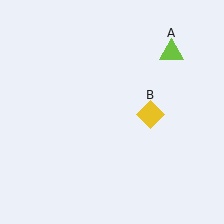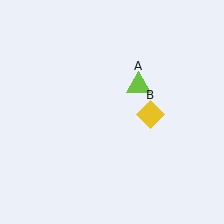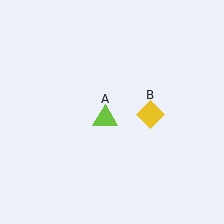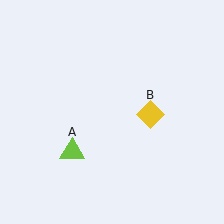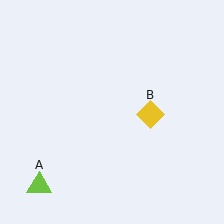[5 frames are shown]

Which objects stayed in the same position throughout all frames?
Yellow diamond (object B) remained stationary.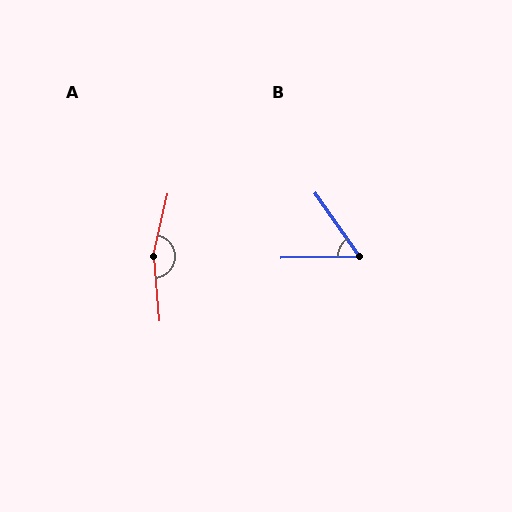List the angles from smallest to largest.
B (56°), A (162°).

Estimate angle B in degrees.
Approximately 56 degrees.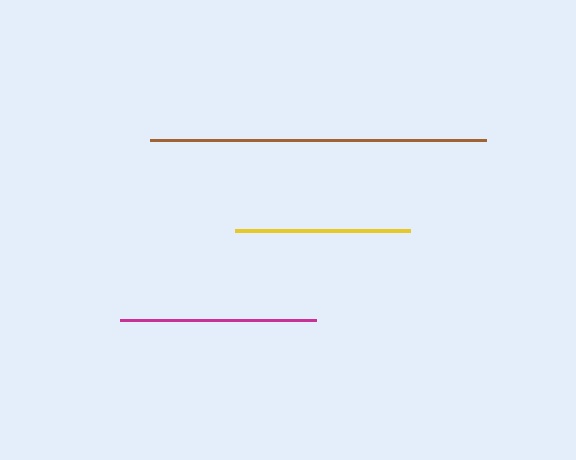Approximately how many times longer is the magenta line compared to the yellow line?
The magenta line is approximately 1.1 times the length of the yellow line.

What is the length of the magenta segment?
The magenta segment is approximately 196 pixels long.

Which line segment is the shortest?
The yellow line is the shortest at approximately 175 pixels.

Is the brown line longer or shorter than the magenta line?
The brown line is longer than the magenta line.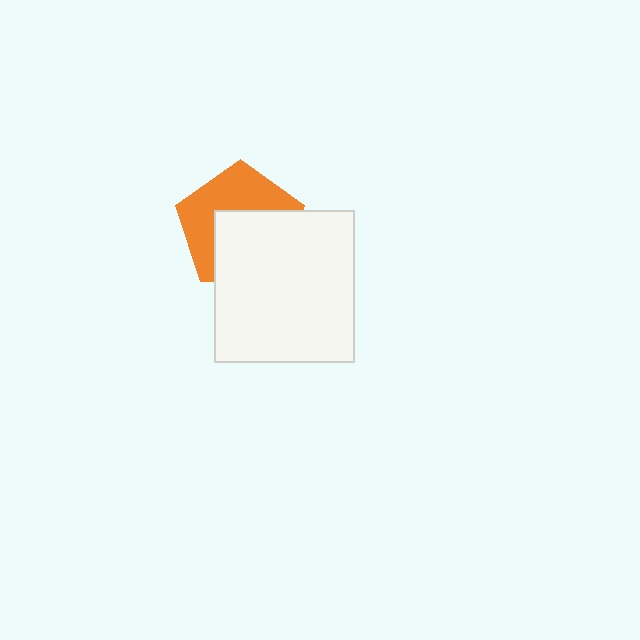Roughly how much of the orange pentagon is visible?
About half of it is visible (roughly 49%).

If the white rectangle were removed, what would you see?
You would see the complete orange pentagon.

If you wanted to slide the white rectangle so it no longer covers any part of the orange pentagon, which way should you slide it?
Slide it down — that is the most direct way to separate the two shapes.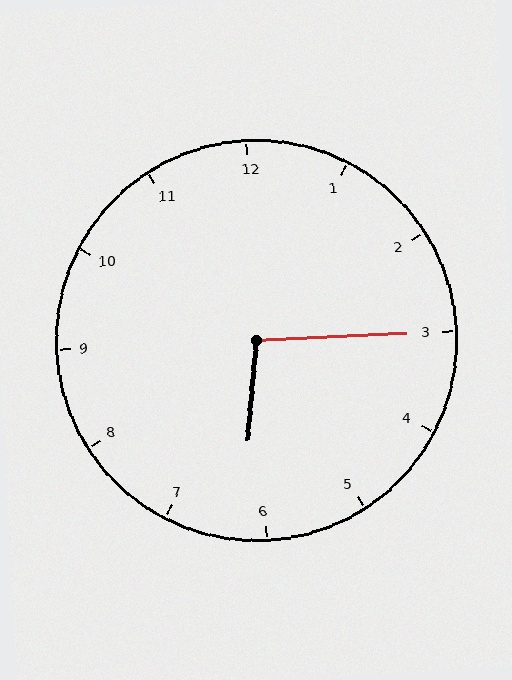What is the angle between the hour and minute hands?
Approximately 98 degrees.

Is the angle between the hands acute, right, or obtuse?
It is obtuse.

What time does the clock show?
6:15.